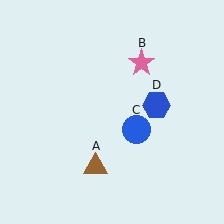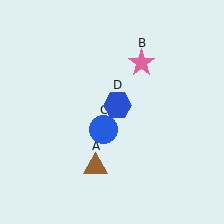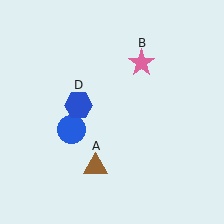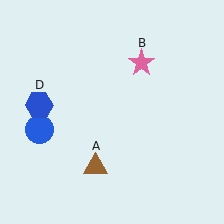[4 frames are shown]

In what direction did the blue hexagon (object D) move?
The blue hexagon (object D) moved left.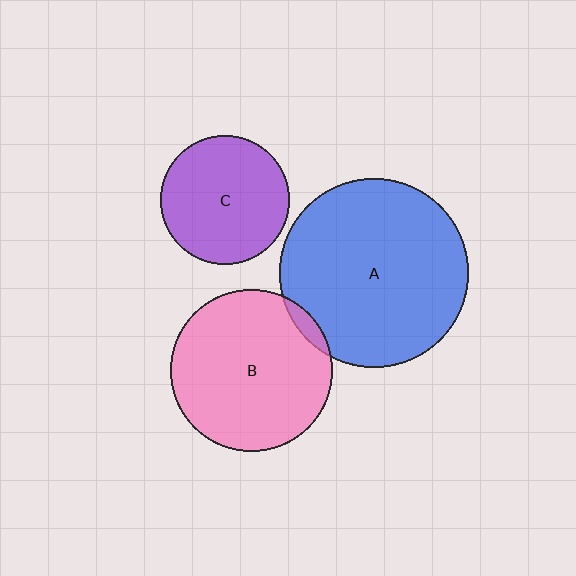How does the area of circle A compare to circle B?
Approximately 1.4 times.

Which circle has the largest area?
Circle A (blue).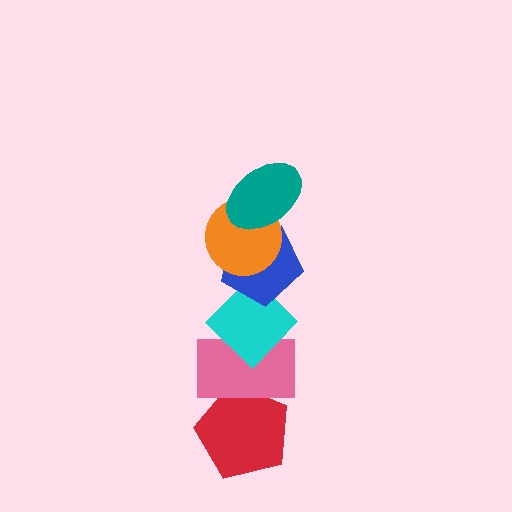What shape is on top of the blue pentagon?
The orange circle is on top of the blue pentagon.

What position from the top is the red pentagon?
The red pentagon is 6th from the top.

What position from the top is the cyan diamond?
The cyan diamond is 4th from the top.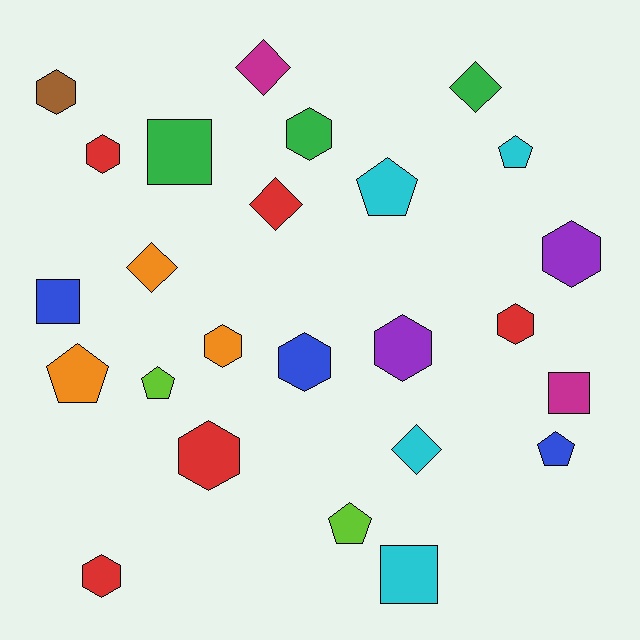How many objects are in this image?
There are 25 objects.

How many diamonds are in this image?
There are 5 diamonds.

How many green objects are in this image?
There are 3 green objects.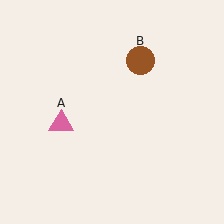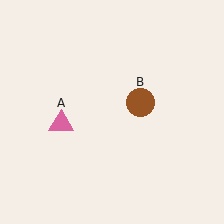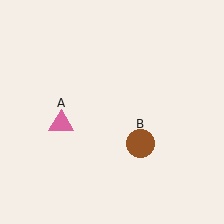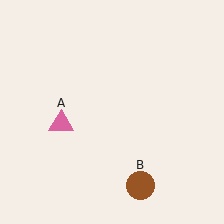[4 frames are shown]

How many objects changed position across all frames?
1 object changed position: brown circle (object B).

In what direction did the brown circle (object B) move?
The brown circle (object B) moved down.